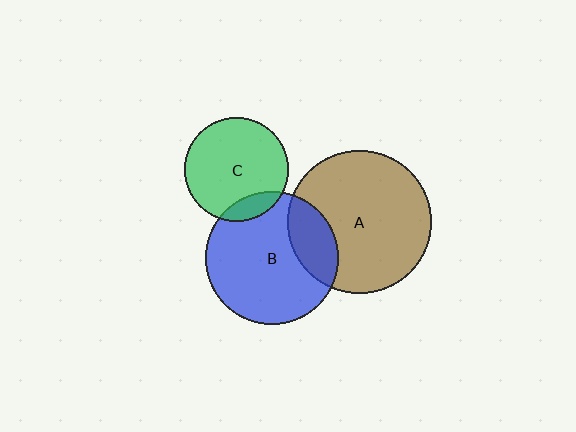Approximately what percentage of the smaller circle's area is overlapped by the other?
Approximately 15%.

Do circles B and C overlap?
Yes.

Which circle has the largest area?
Circle A (brown).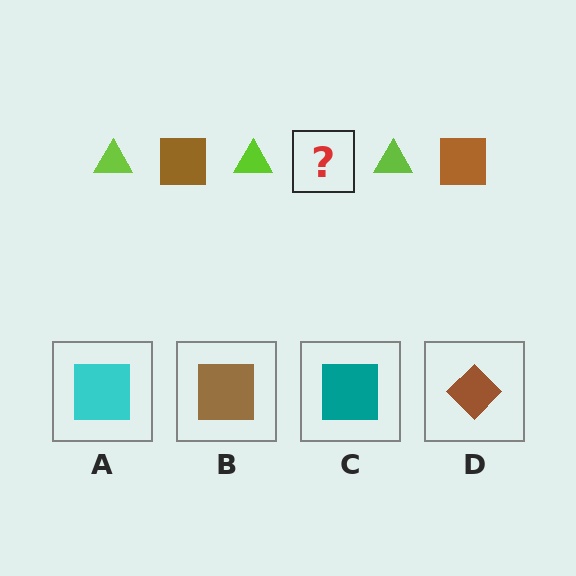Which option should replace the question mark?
Option B.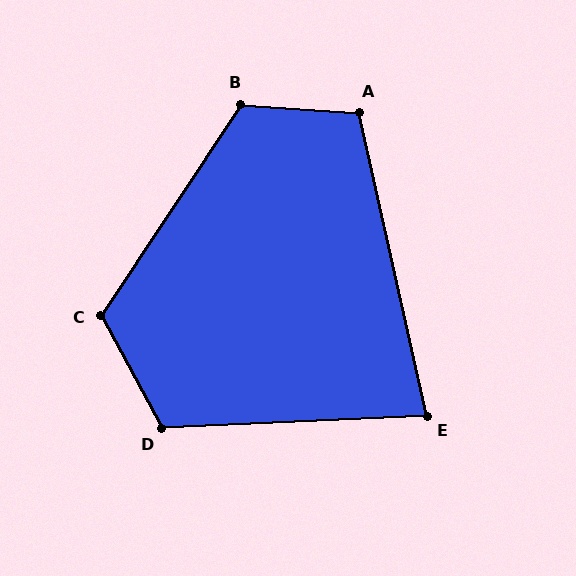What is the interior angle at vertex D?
Approximately 115 degrees (obtuse).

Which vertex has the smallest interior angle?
E, at approximately 80 degrees.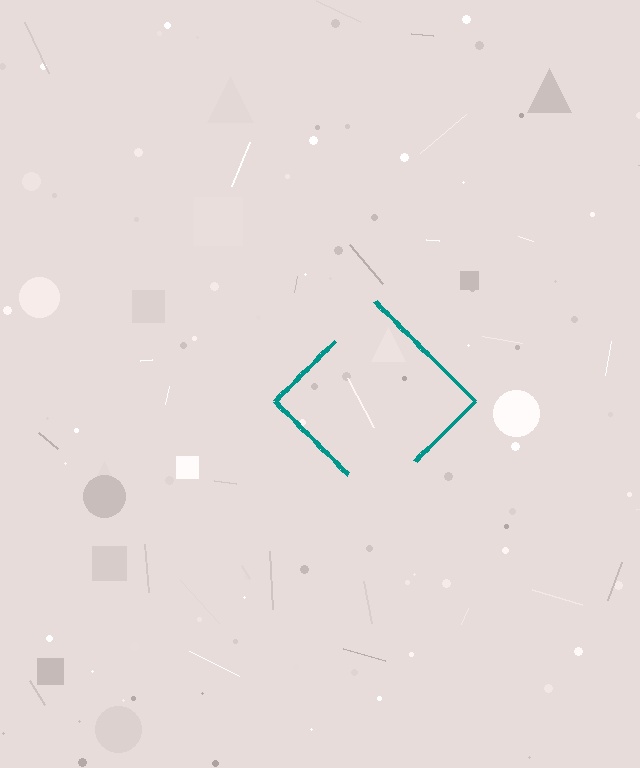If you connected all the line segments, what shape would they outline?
They would outline a diamond.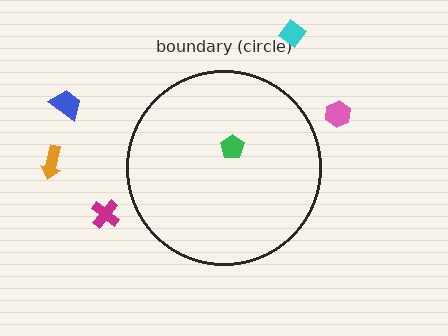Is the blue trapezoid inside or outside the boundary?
Outside.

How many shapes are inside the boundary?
1 inside, 5 outside.